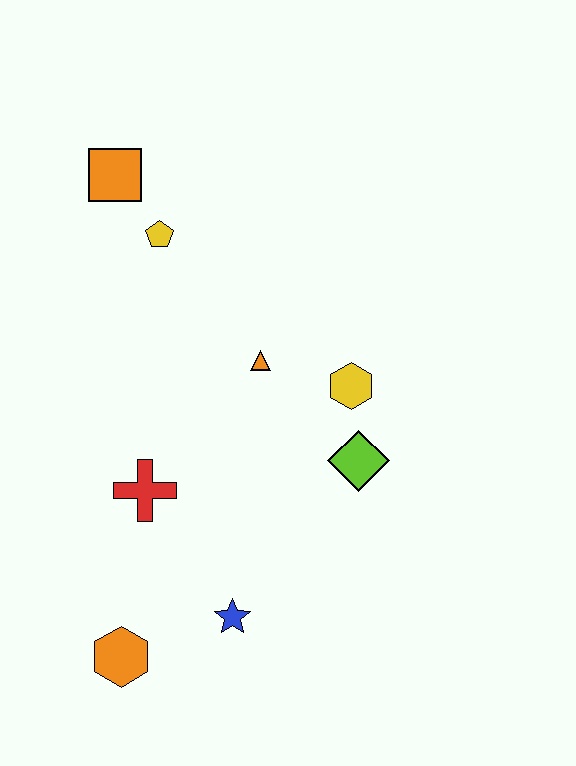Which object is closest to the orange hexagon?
The blue star is closest to the orange hexagon.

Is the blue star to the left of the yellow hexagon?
Yes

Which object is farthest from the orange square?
The orange hexagon is farthest from the orange square.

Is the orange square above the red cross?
Yes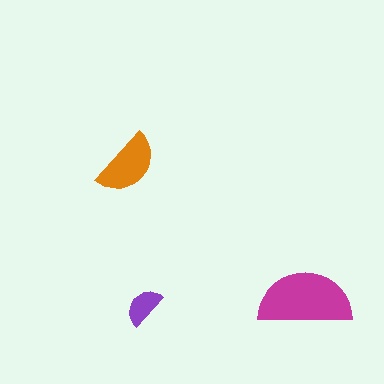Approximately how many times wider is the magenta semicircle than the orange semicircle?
About 1.5 times wider.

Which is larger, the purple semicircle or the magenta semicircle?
The magenta one.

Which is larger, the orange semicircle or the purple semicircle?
The orange one.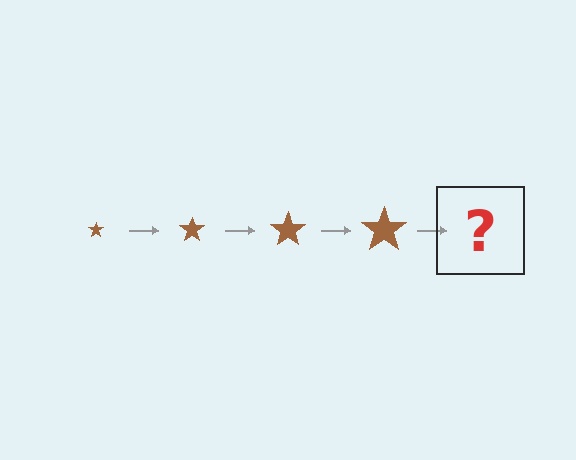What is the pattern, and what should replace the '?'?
The pattern is that the star gets progressively larger each step. The '?' should be a brown star, larger than the previous one.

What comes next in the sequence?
The next element should be a brown star, larger than the previous one.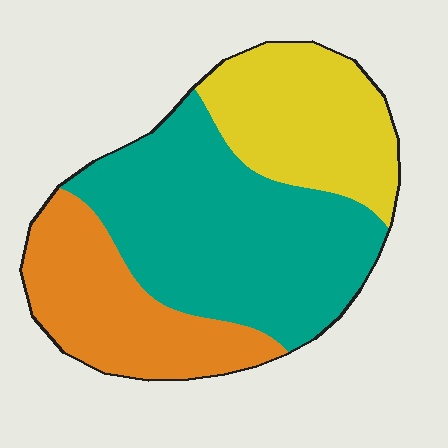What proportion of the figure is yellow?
Yellow takes up between a sixth and a third of the figure.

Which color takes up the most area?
Teal, at roughly 50%.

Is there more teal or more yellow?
Teal.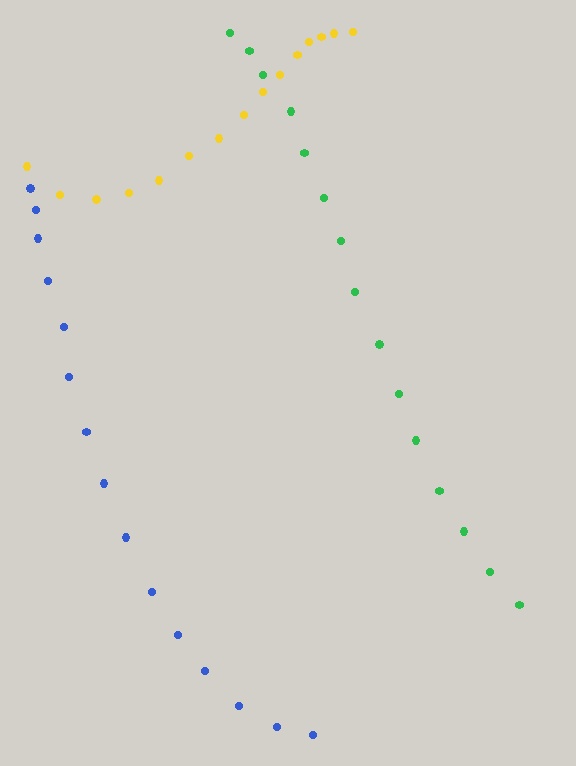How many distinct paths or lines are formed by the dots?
There are 3 distinct paths.